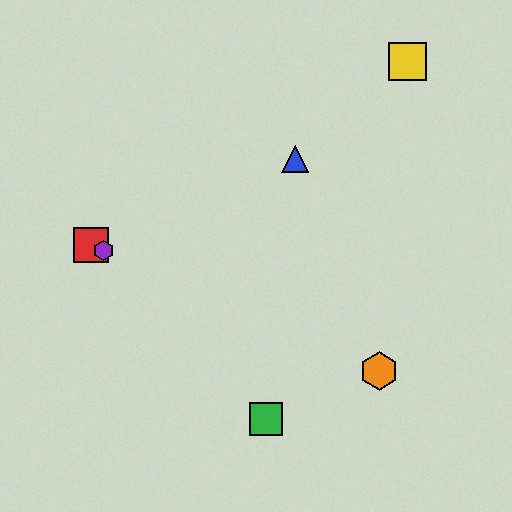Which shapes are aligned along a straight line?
The red square, the purple hexagon, the orange hexagon are aligned along a straight line.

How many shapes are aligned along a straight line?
3 shapes (the red square, the purple hexagon, the orange hexagon) are aligned along a straight line.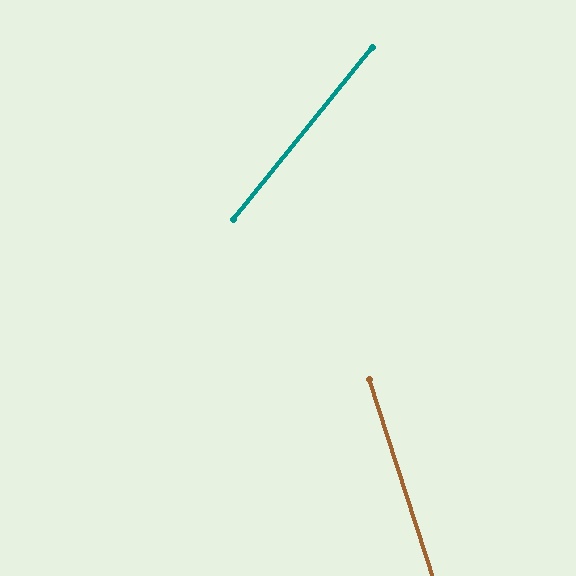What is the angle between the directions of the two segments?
Approximately 57 degrees.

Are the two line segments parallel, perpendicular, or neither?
Neither parallel nor perpendicular — they differ by about 57°.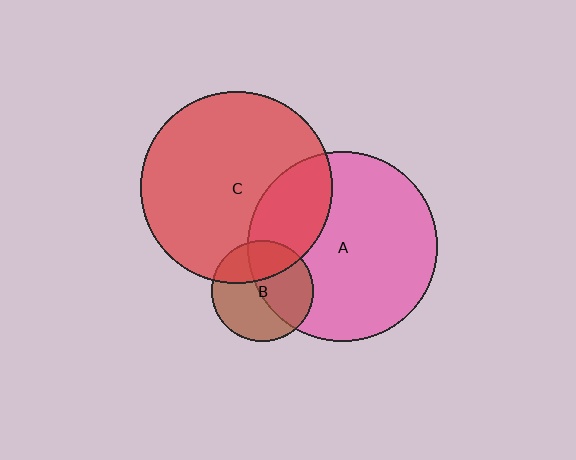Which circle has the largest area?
Circle C (red).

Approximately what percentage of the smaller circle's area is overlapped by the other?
Approximately 50%.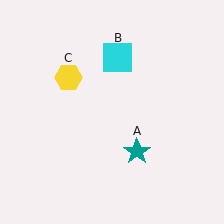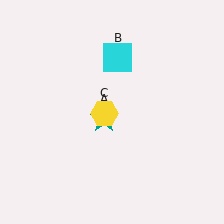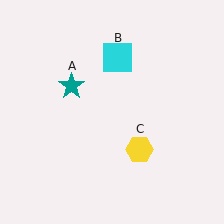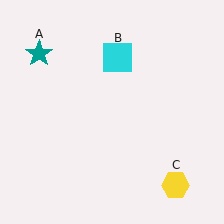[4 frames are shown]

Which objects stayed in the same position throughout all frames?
Cyan square (object B) remained stationary.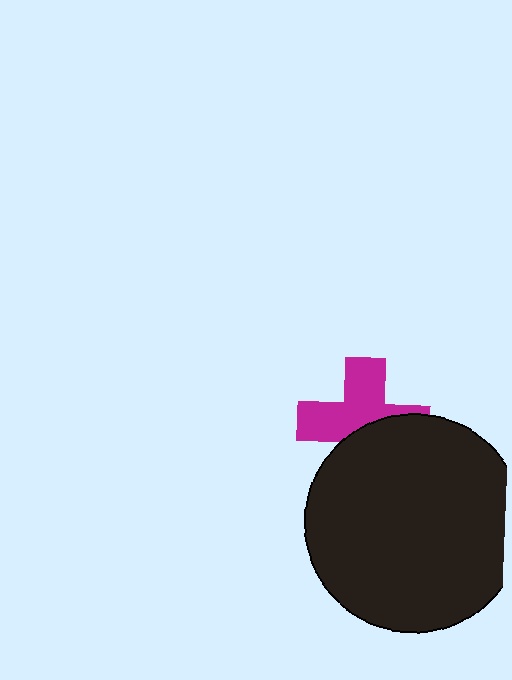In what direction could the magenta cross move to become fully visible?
The magenta cross could move up. That would shift it out from behind the black circle entirely.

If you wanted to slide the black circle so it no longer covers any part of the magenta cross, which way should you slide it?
Slide it down — that is the most direct way to separate the two shapes.